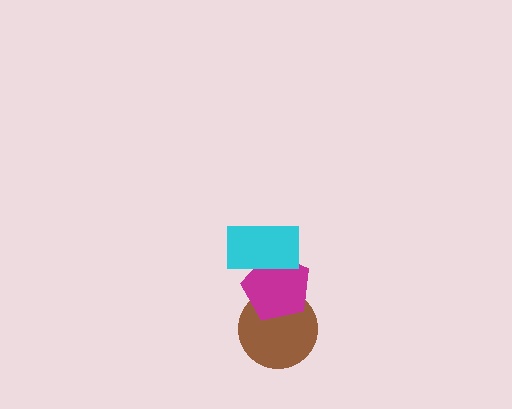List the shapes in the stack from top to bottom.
From top to bottom: the cyan rectangle, the magenta pentagon, the brown circle.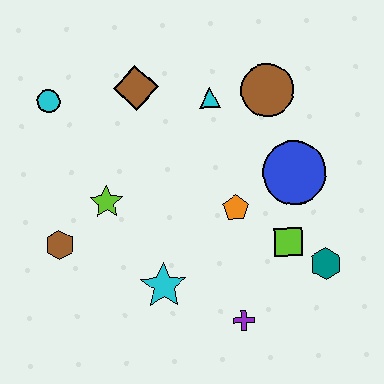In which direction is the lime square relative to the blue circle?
The lime square is below the blue circle.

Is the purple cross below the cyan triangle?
Yes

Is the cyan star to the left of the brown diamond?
No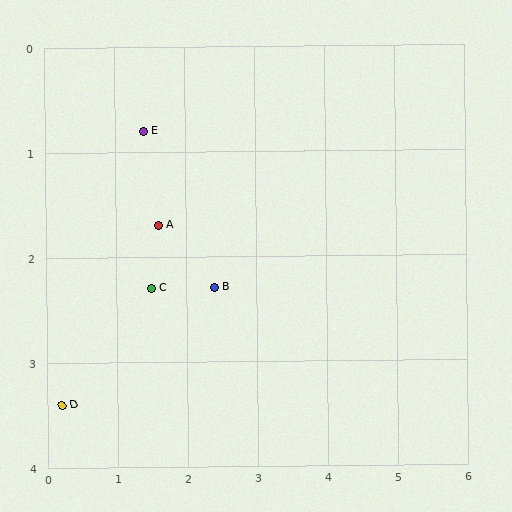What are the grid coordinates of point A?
Point A is at approximately (1.6, 1.7).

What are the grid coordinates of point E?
Point E is at approximately (1.4, 0.8).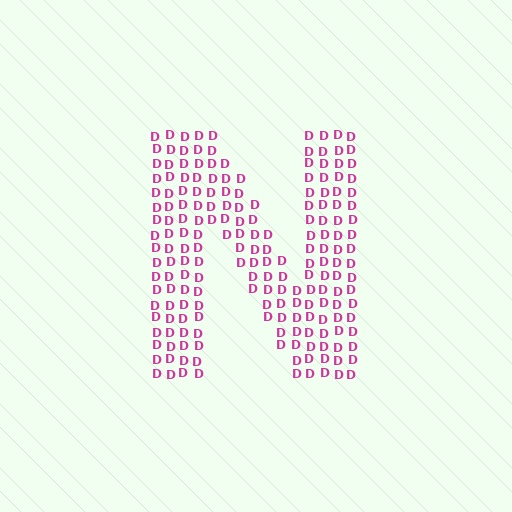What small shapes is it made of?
It is made of small letter D's.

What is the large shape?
The large shape is the letter N.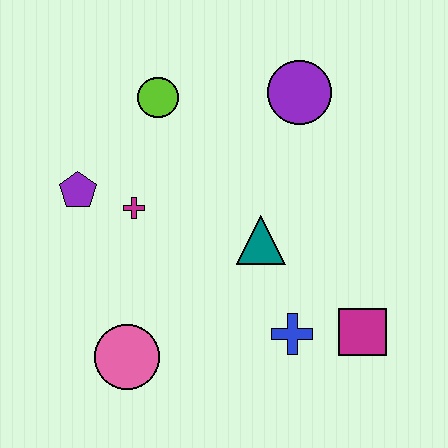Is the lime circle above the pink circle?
Yes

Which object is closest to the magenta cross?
The purple pentagon is closest to the magenta cross.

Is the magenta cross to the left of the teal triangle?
Yes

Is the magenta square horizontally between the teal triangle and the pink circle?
No